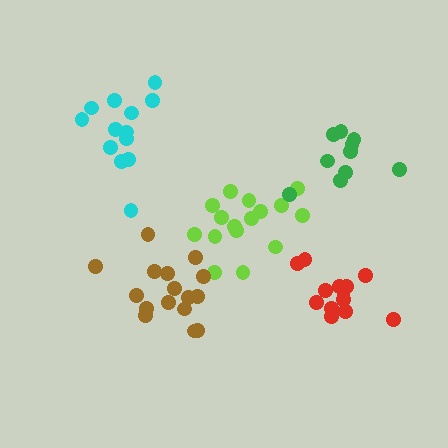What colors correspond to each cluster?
The clusters are colored: red, lime, green, brown, cyan.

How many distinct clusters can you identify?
There are 5 distinct clusters.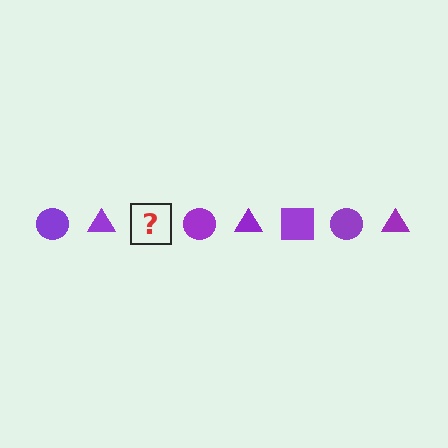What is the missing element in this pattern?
The missing element is a purple square.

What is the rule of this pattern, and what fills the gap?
The rule is that the pattern cycles through circle, triangle, square shapes in purple. The gap should be filled with a purple square.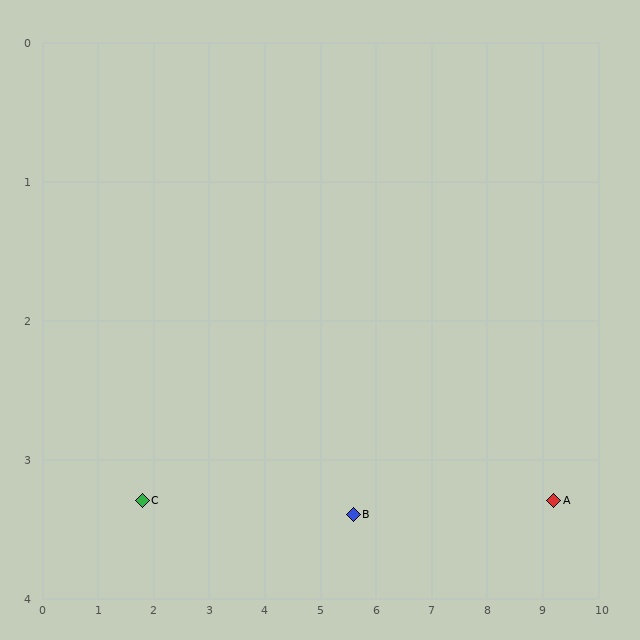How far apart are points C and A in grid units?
Points C and A are about 7.4 grid units apart.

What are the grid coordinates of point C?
Point C is at approximately (1.8, 3.3).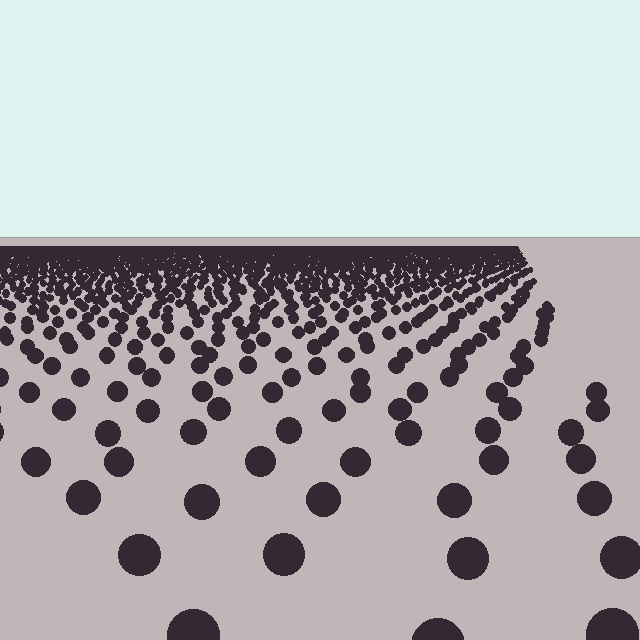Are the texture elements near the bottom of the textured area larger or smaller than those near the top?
Larger. Near the bottom, elements are closer to the viewer and appear at a bigger on-screen size.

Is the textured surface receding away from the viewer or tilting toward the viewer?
The surface is receding away from the viewer. Texture elements get smaller and denser toward the top.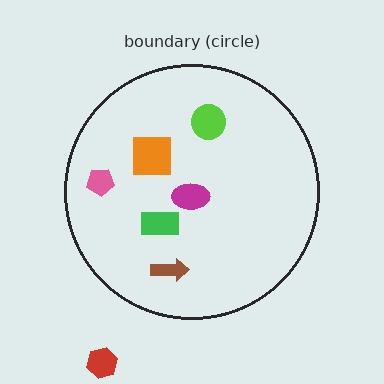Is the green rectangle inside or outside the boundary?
Inside.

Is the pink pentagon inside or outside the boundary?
Inside.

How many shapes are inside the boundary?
6 inside, 1 outside.